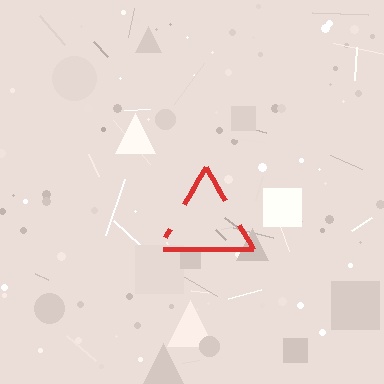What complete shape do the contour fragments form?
The contour fragments form a triangle.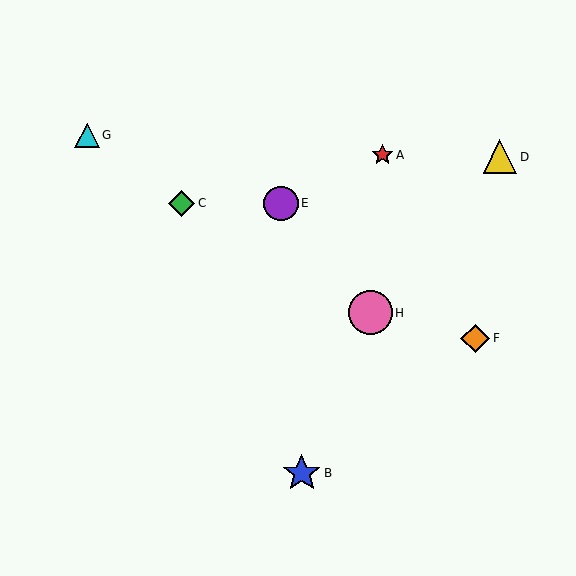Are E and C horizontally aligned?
Yes, both are at y≈203.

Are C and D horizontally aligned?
No, C is at y≈203 and D is at y≈157.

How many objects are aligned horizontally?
2 objects (C, E) are aligned horizontally.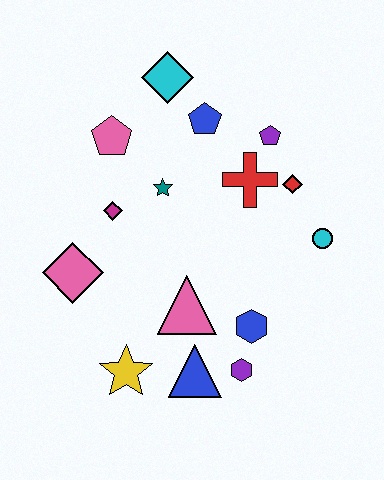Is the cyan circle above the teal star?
No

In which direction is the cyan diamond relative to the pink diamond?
The cyan diamond is above the pink diamond.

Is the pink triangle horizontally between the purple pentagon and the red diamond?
No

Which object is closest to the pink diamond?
The magenta diamond is closest to the pink diamond.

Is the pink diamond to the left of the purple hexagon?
Yes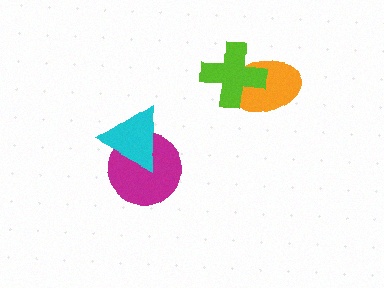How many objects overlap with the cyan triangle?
1 object overlaps with the cyan triangle.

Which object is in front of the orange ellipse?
The lime cross is in front of the orange ellipse.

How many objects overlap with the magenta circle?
1 object overlaps with the magenta circle.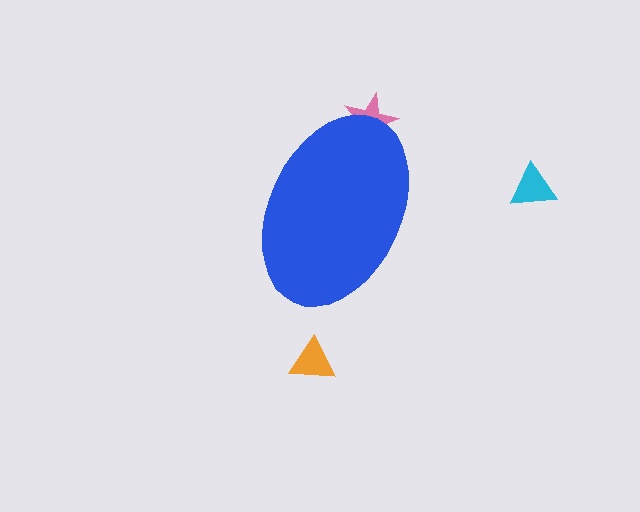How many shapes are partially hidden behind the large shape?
1 shape is partially hidden.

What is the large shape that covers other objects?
A blue ellipse.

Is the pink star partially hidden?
Yes, the pink star is partially hidden behind the blue ellipse.